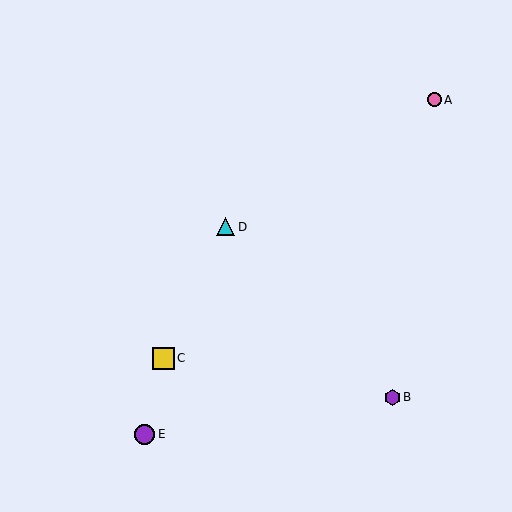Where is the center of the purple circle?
The center of the purple circle is at (145, 434).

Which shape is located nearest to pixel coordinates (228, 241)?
The cyan triangle (labeled D) at (225, 227) is nearest to that location.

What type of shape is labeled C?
Shape C is a yellow square.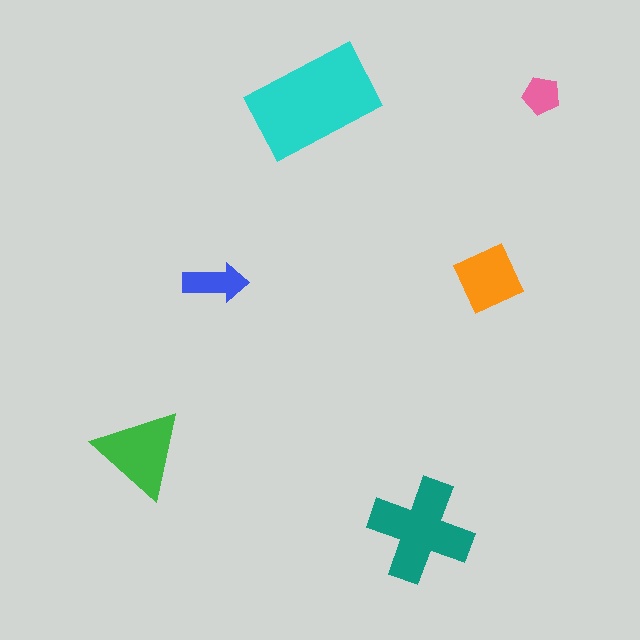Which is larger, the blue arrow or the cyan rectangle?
The cyan rectangle.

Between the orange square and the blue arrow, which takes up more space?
The orange square.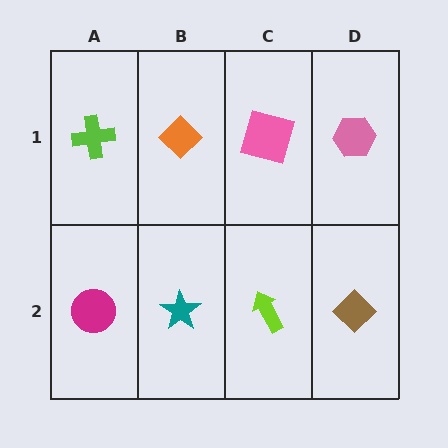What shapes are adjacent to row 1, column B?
A teal star (row 2, column B), a lime cross (row 1, column A), a pink square (row 1, column C).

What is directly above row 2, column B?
An orange diamond.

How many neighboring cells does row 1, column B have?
3.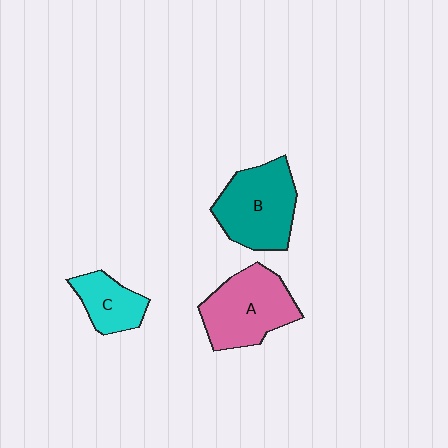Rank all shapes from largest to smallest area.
From largest to smallest: B (teal), A (pink), C (cyan).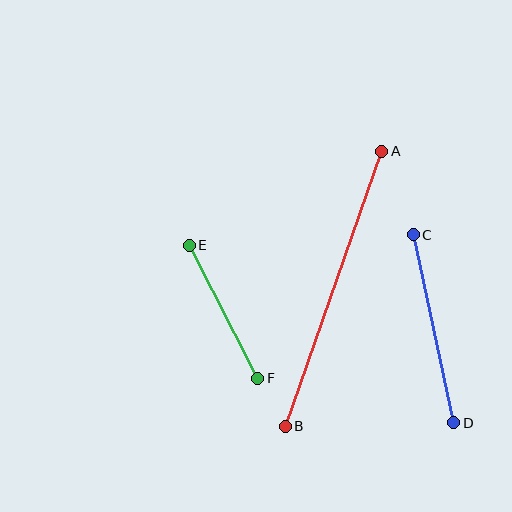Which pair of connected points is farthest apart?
Points A and B are farthest apart.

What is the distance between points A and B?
The distance is approximately 292 pixels.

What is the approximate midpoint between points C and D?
The midpoint is at approximately (433, 329) pixels.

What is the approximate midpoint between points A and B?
The midpoint is at approximately (333, 289) pixels.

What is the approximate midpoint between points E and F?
The midpoint is at approximately (223, 312) pixels.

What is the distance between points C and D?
The distance is approximately 192 pixels.